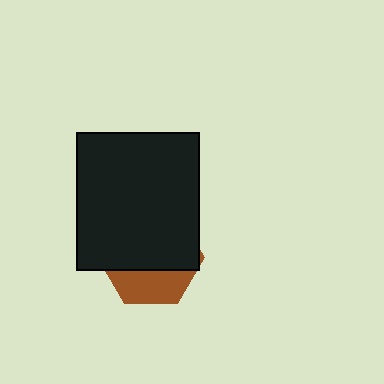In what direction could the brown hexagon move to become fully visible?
The brown hexagon could move down. That would shift it out from behind the black rectangle entirely.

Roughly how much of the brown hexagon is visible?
A small part of it is visible (roughly 32%).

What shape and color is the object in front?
The object in front is a black rectangle.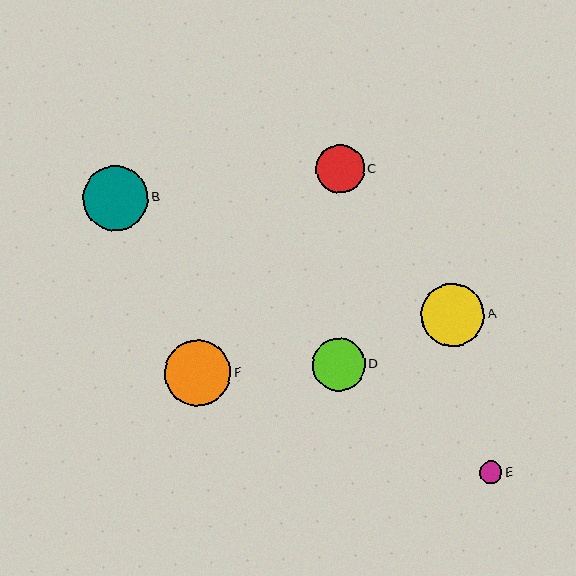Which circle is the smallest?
Circle E is the smallest with a size of approximately 22 pixels.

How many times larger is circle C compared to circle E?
Circle C is approximately 2.2 times the size of circle E.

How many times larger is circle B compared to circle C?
Circle B is approximately 1.3 times the size of circle C.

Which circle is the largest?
Circle F is the largest with a size of approximately 66 pixels.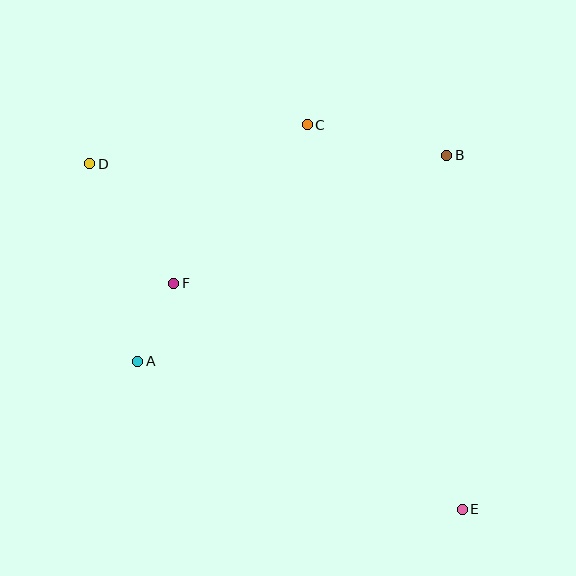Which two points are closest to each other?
Points A and F are closest to each other.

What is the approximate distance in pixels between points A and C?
The distance between A and C is approximately 291 pixels.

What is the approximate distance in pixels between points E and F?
The distance between E and F is approximately 367 pixels.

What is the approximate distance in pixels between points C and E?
The distance between C and E is approximately 415 pixels.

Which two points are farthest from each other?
Points D and E are farthest from each other.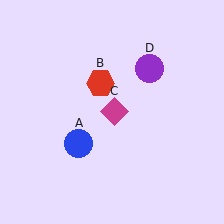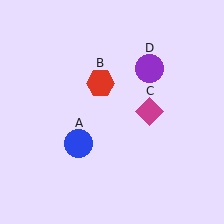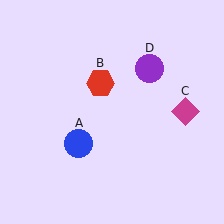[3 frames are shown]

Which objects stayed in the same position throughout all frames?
Blue circle (object A) and red hexagon (object B) and purple circle (object D) remained stationary.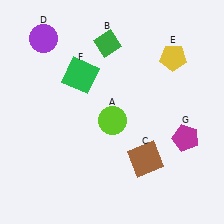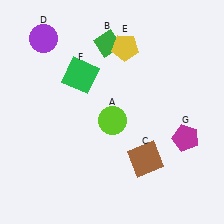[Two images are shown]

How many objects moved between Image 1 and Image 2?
1 object moved between the two images.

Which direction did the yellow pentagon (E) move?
The yellow pentagon (E) moved left.